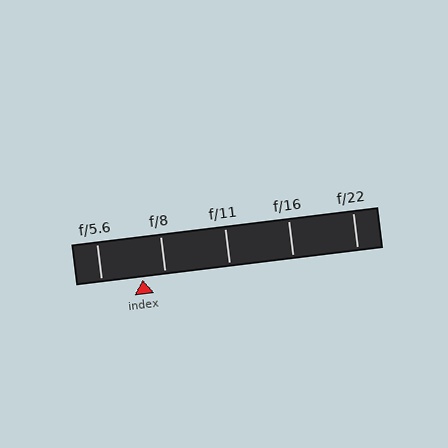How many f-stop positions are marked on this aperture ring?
There are 5 f-stop positions marked.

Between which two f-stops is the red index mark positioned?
The index mark is between f/5.6 and f/8.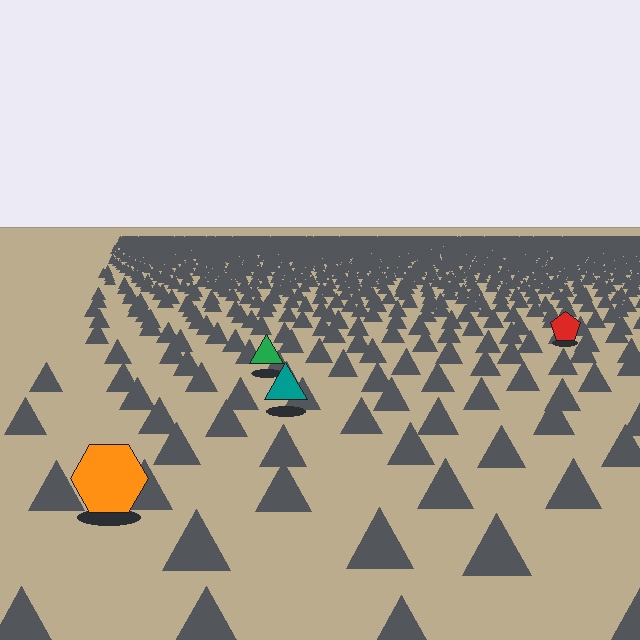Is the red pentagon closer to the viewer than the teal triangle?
No. The teal triangle is closer — you can tell from the texture gradient: the ground texture is coarser near it.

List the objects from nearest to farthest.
From nearest to farthest: the orange hexagon, the teal triangle, the green triangle, the red pentagon.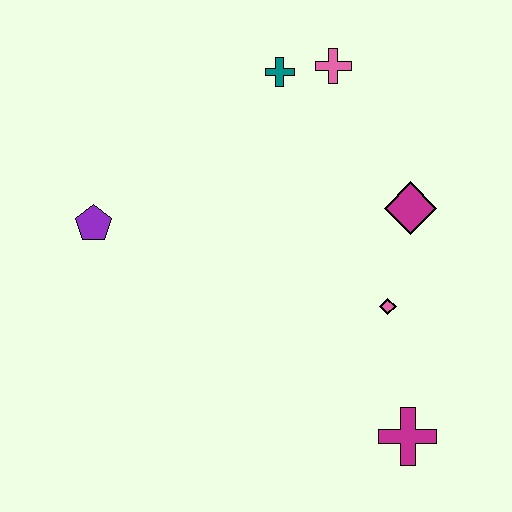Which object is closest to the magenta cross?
The pink diamond is closest to the magenta cross.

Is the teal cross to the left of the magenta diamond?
Yes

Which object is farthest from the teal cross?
The magenta cross is farthest from the teal cross.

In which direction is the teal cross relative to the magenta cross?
The teal cross is above the magenta cross.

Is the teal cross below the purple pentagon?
No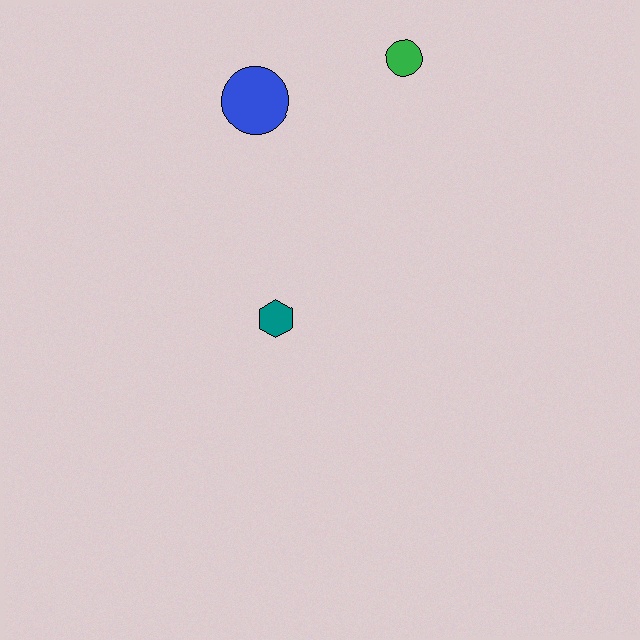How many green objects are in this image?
There is 1 green object.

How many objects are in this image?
There are 3 objects.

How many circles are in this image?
There are 2 circles.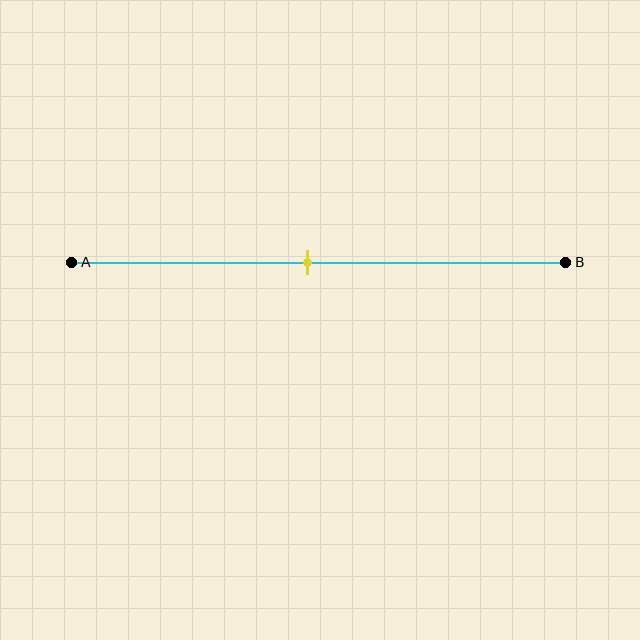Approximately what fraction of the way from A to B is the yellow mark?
The yellow mark is approximately 50% of the way from A to B.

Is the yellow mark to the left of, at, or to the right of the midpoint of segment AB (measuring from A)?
The yellow mark is approximately at the midpoint of segment AB.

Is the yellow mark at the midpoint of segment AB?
Yes, the mark is approximately at the midpoint.